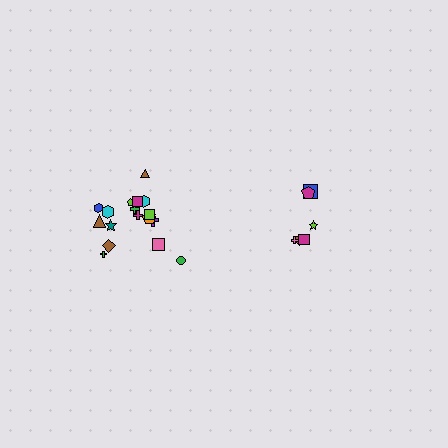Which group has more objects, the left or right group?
The left group.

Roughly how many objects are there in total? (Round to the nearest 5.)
Roughly 25 objects in total.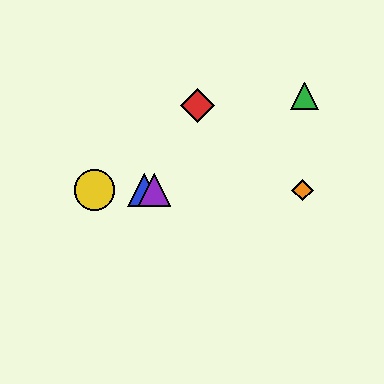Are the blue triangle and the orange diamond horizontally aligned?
Yes, both are at y≈190.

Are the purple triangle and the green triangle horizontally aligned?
No, the purple triangle is at y≈190 and the green triangle is at y≈96.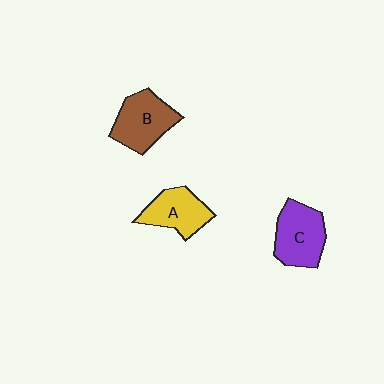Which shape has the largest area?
Shape C (purple).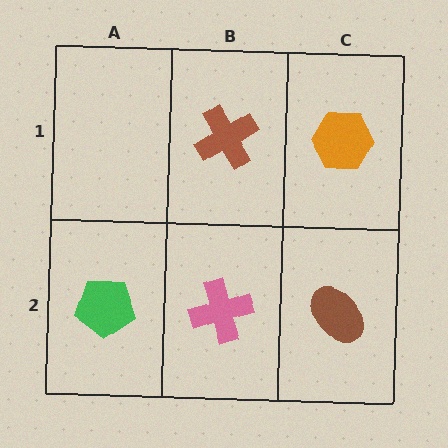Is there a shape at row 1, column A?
No, that cell is empty.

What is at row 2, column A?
A green pentagon.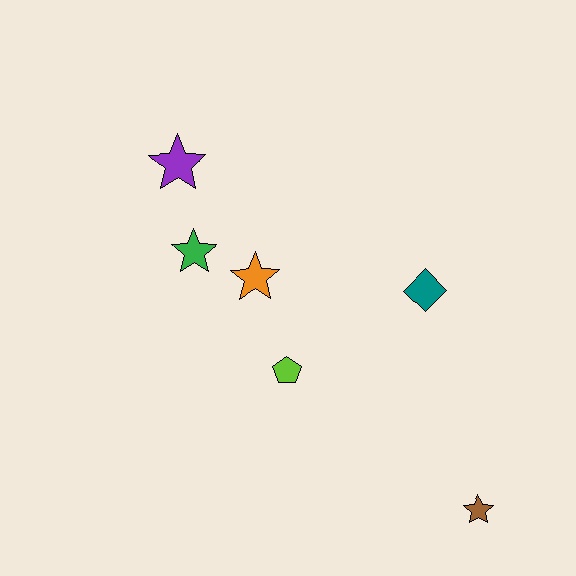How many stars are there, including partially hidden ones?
There are 4 stars.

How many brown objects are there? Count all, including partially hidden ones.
There is 1 brown object.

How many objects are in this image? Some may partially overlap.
There are 6 objects.